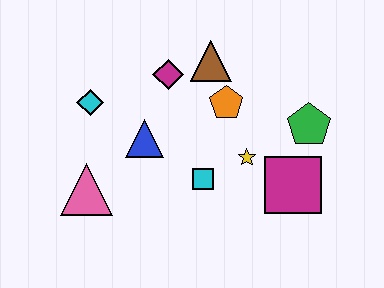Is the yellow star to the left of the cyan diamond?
No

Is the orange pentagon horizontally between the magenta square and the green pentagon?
No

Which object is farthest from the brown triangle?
The pink triangle is farthest from the brown triangle.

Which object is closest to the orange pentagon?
The brown triangle is closest to the orange pentagon.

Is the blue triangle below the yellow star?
No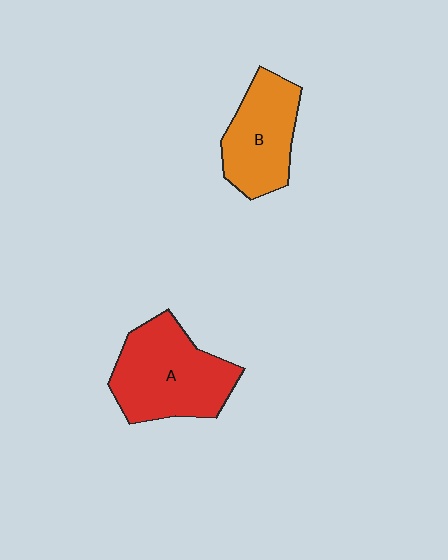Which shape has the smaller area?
Shape B (orange).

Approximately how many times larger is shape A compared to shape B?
Approximately 1.3 times.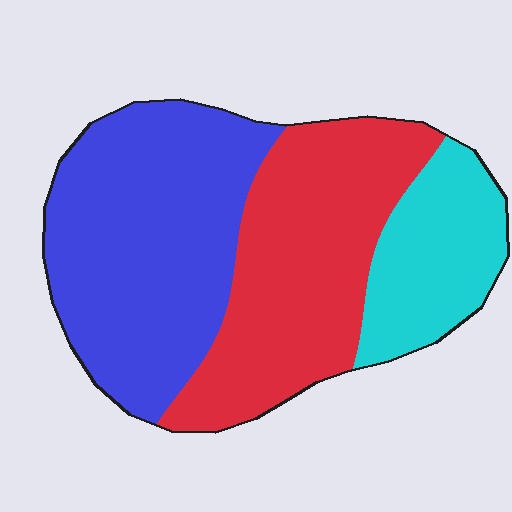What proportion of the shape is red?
Red takes up about three eighths (3/8) of the shape.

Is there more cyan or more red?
Red.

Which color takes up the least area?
Cyan, at roughly 20%.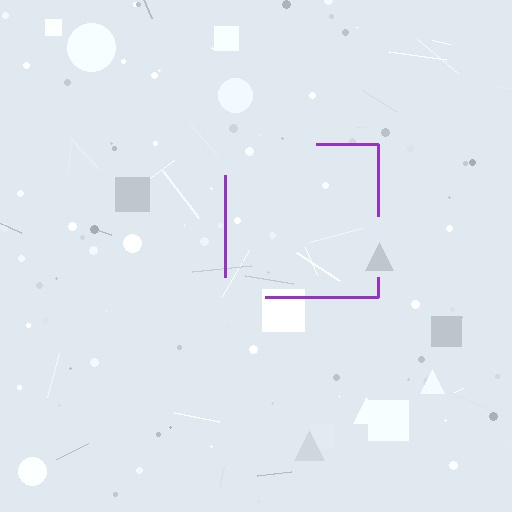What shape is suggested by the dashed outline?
The dashed outline suggests a square.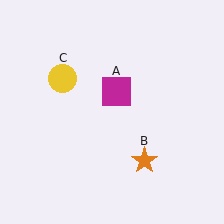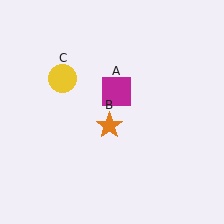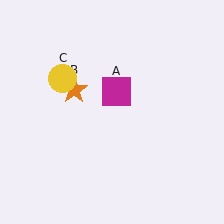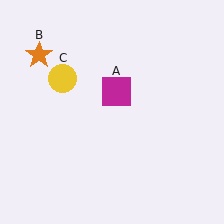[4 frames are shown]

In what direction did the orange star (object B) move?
The orange star (object B) moved up and to the left.